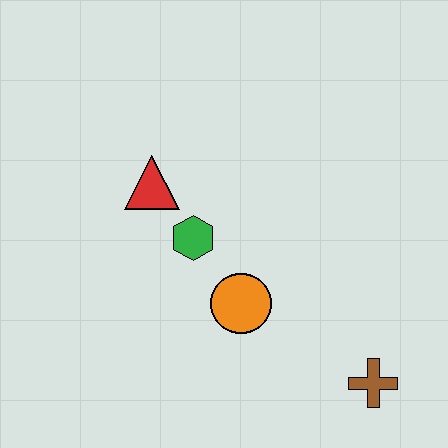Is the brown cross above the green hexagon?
No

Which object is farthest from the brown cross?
The red triangle is farthest from the brown cross.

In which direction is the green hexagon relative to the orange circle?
The green hexagon is above the orange circle.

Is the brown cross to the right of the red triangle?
Yes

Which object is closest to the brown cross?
The orange circle is closest to the brown cross.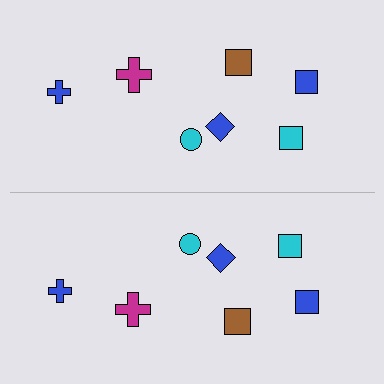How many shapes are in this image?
There are 14 shapes in this image.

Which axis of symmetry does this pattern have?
The pattern has a horizontal axis of symmetry running through the center of the image.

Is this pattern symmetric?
Yes, this pattern has bilateral (reflection) symmetry.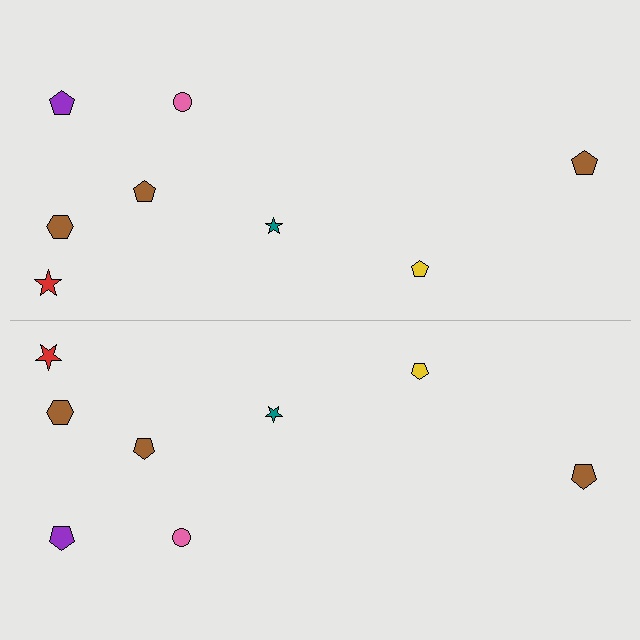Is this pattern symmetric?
Yes, this pattern has bilateral (reflection) symmetry.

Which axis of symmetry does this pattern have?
The pattern has a horizontal axis of symmetry running through the center of the image.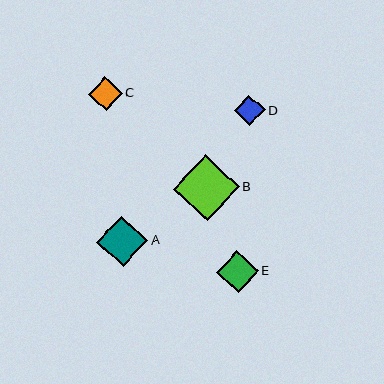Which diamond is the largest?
Diamond B is the largest with a size of approximately 66 pixels.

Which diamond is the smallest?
Diamond D is the smallest with a size of approximately 30 pixels.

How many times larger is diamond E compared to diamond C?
Diamond E is approximately 1.2 times the size of diamond C.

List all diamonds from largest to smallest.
From largest to smallest: B, A, E, C, D.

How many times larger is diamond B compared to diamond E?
Diamond B is approximately 1.6 times the size of diamond E.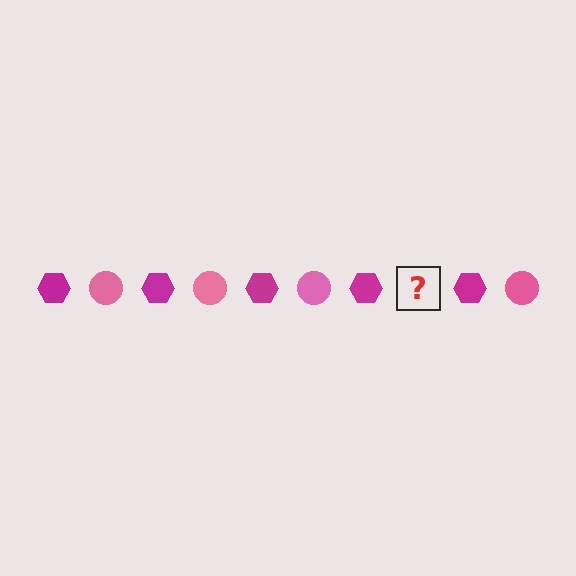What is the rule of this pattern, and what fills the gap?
The rule is that the pattern alternates between magenta hexagon and pink circle. The gap should be filled with a pink circle.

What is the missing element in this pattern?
The missing element is a pink circle.